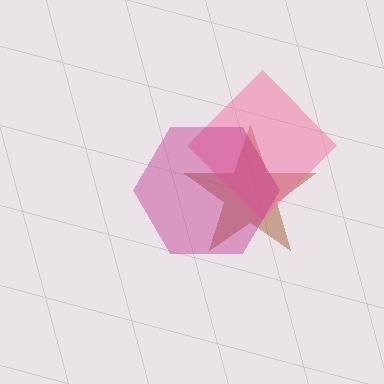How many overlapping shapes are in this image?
There are 3 overlapping shapes in the image.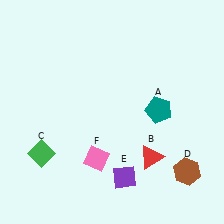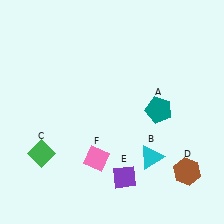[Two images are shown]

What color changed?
The triangle (B) changed from red in Image 1 to cyan in Image 2.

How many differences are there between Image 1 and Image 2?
There is 1 difference between the two images.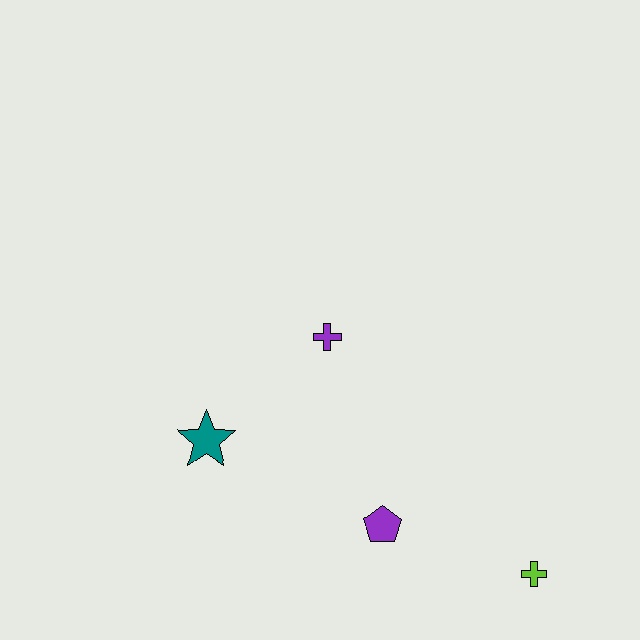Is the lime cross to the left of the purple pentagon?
No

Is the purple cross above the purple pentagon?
Yes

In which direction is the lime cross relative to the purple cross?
The lime cross is below the purple cross.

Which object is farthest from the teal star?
The lime cross is farthest from the teal star.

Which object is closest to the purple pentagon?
The lime cross is closest to the purple pentagon.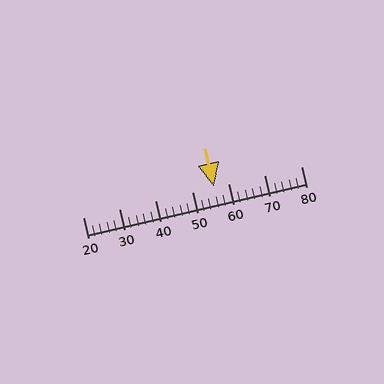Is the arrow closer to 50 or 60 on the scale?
The arrow is closer to 60.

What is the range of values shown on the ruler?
The ruler shows values from 20 to 80.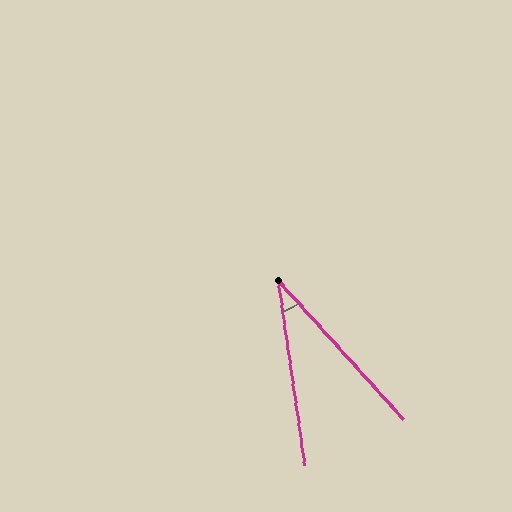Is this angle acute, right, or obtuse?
It is acute.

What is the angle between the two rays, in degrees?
Approximately 34 degrees.